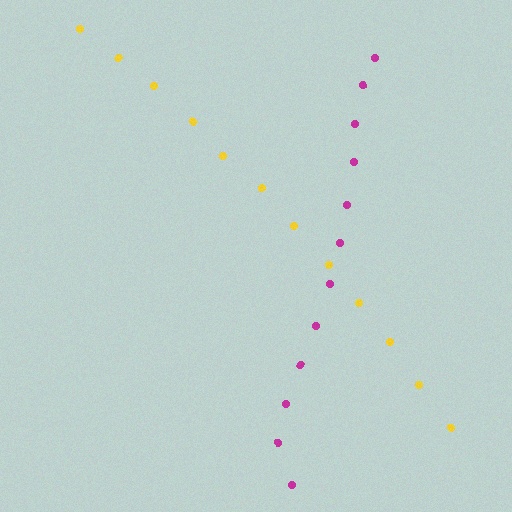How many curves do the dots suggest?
There are 2 distinct paths.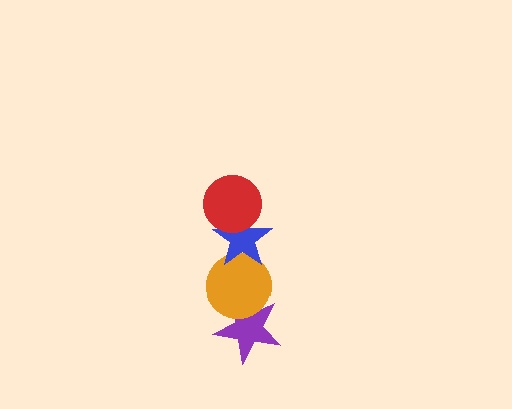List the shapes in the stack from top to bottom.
From top to bottom: the red circle, the blue star, the orange circle, the purple star.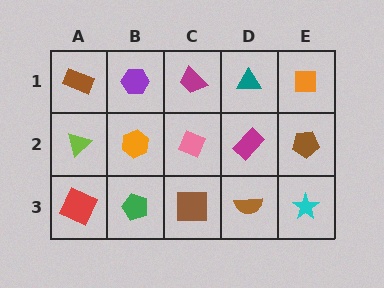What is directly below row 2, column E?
A cyan star.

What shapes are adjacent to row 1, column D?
A magenta rectangle (row 2, column D), a magenta trapezoid (row 1, column C), an orange square (row 1, column E).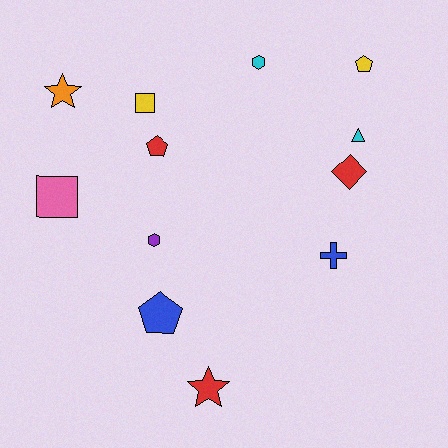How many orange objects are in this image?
There is 1 orange object.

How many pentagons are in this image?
There are 3 pentagons.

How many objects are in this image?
There are 12 objects.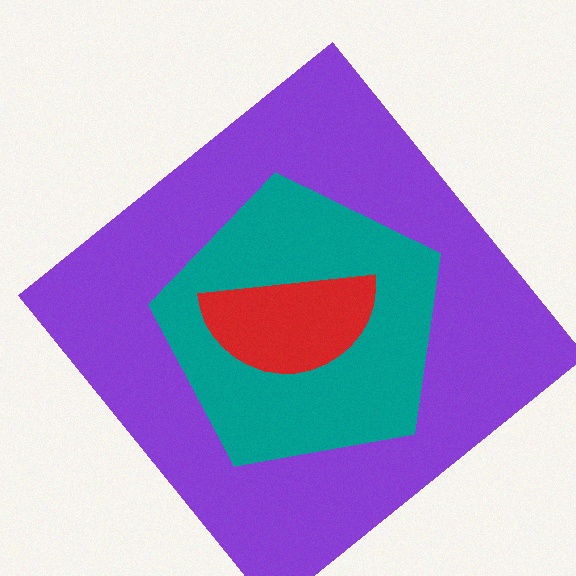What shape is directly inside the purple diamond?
The teal pentagon.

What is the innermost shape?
The red semicircle.